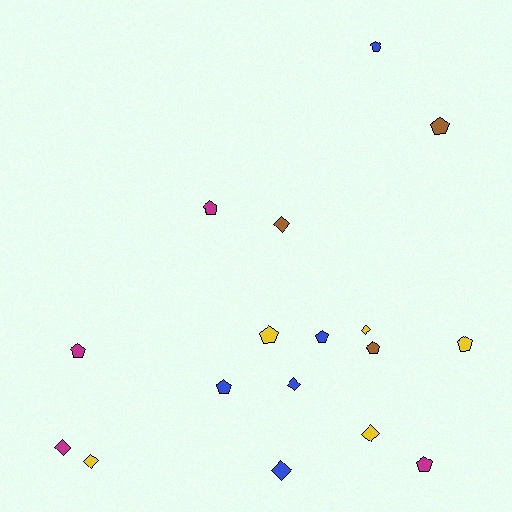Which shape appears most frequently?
Pentagon, with 10 objects.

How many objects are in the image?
There are 17 objects.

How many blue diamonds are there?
There are 2 blue diamonds.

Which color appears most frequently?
Yellow, with 5 objects.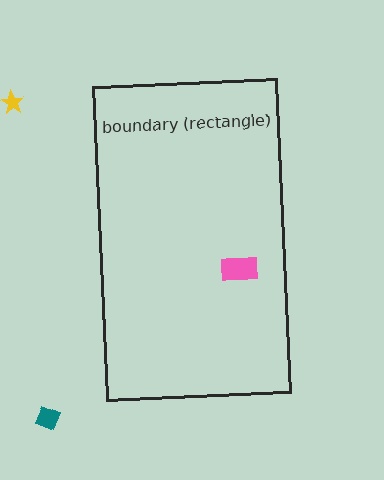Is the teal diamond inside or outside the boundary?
Outside.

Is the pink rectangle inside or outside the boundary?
Inside.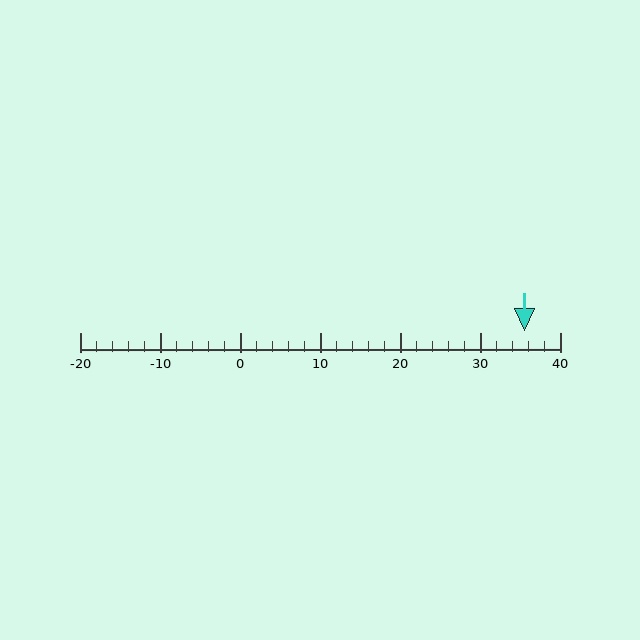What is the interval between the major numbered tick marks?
The major tick marks are spaced 10 units apart.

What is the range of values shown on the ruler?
The ruler shows values from -20 to 40.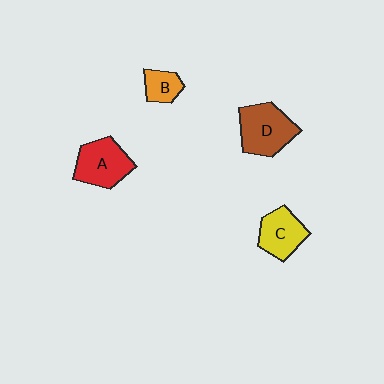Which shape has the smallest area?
Shape B (orange).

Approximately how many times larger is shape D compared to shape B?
Approximately 2.2 times.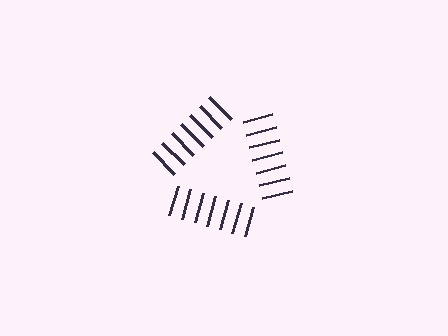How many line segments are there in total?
21 — 7 along each of the 3 edges.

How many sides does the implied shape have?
3 sides — the line-ends trace a triangle.